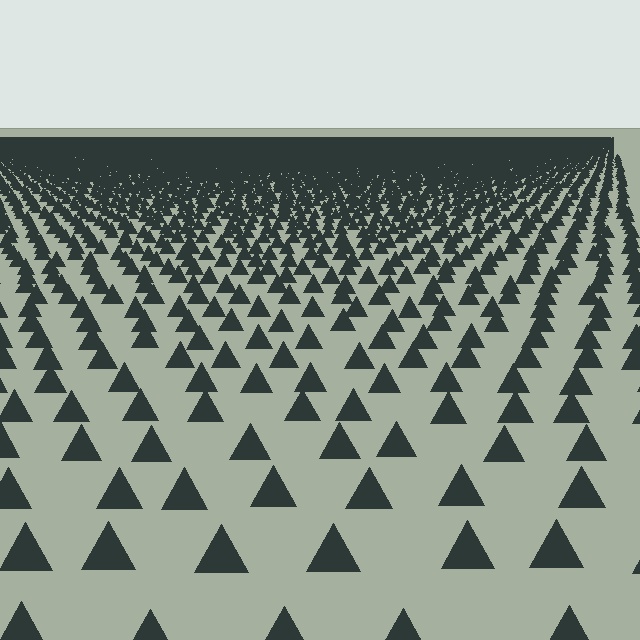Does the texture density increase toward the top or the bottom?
Density increases toward the top.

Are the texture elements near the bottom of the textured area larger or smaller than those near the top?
Larger. Near the bottom, elements are closer to the viewer and appear at a bigger on-screen size.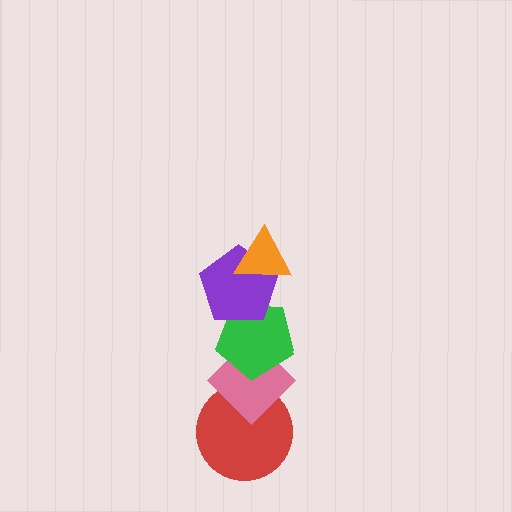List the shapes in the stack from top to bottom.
From top to bottom: the orange triangle, the purple pentagon, the green pentagon, the pink diamond, the red circle.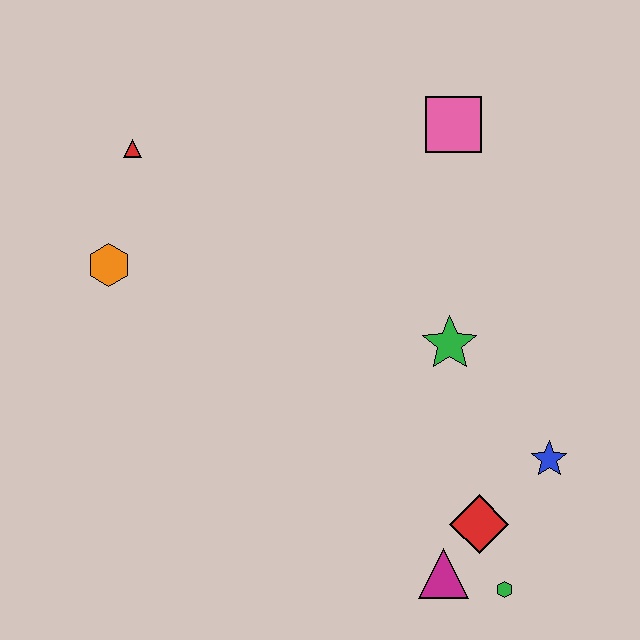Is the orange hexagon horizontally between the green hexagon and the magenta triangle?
No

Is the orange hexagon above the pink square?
No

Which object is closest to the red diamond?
The magenta triangle is closest to the red diamond.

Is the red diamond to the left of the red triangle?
No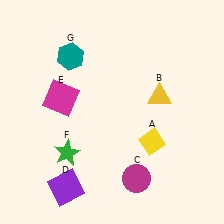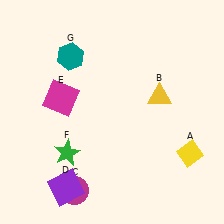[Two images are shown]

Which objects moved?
The objects that moved are: the yellow diamond (A), the magenta circle (C).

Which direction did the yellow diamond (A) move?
The yellow diamond (A) moved right.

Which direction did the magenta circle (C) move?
The magenta circle (C) moved left.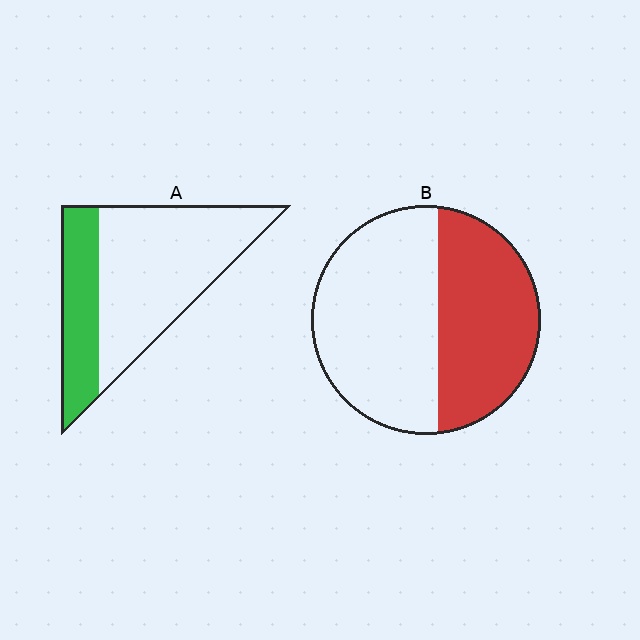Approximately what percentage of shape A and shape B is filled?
A is approximately 30% and B is approximately 45%.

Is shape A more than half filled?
No.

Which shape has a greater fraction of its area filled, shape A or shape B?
Shape B.